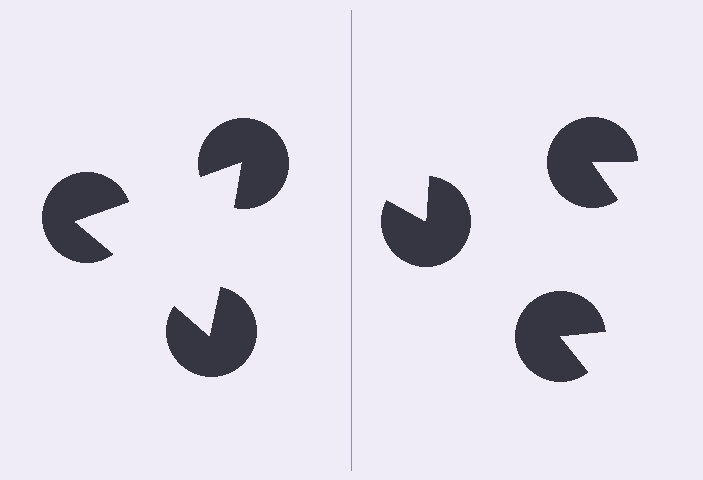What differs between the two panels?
The pac-man discs are positioned identically on both sides; only the wedge orientations differ. On the left they align to a triangle; on the right they are misaligned.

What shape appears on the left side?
An illusory triangle.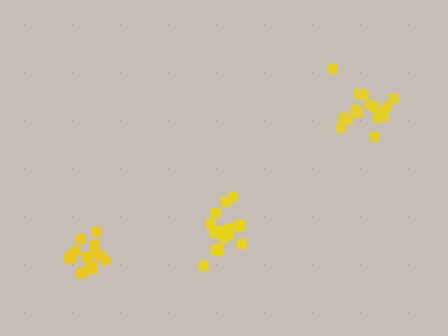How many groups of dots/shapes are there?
There are 3 groups.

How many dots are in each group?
Group 1: 16 dots, Group 2: 15 dots, Group 3: 16 dots (47 total).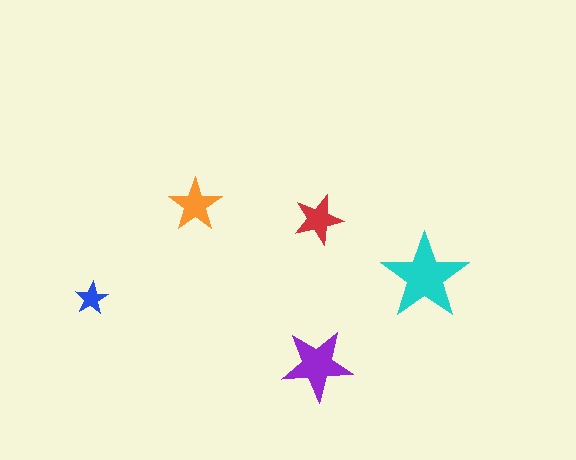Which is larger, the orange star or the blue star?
The orange one.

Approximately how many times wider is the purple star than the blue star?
About 2 times wider.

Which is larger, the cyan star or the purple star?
The cyan one.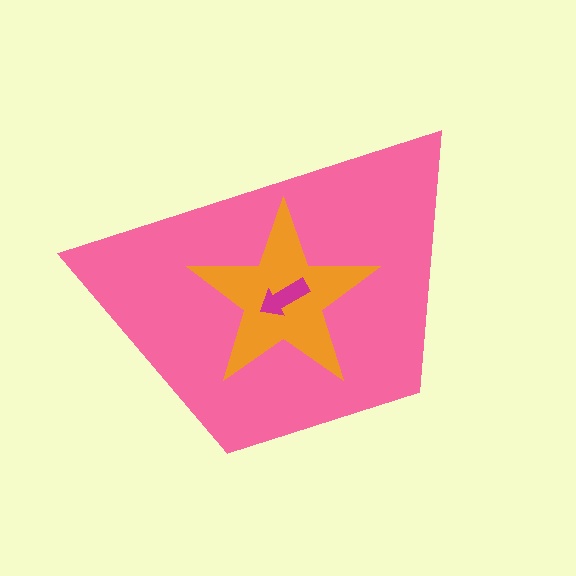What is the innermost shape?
The magenta arrow.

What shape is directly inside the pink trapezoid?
The orange star.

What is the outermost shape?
The pink trapezoid.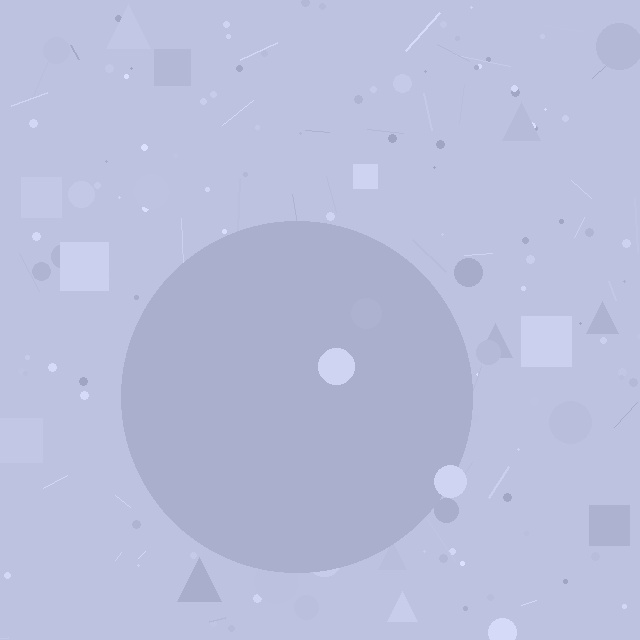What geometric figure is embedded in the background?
A circle is embedded in the background.